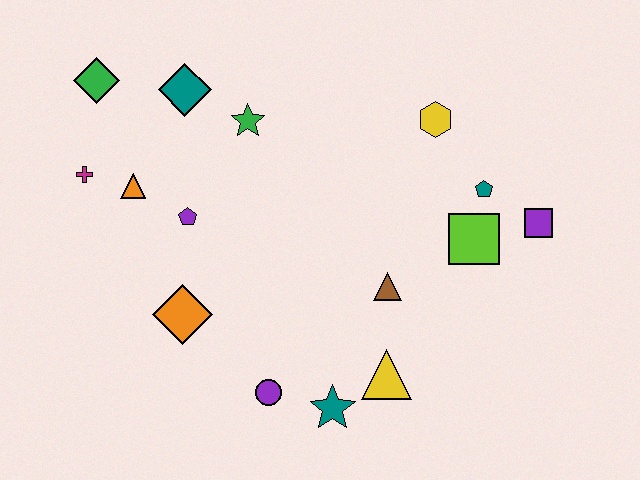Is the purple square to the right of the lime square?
Yes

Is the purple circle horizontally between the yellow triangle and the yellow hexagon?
No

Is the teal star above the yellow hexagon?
No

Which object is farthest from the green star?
The purple square is farthest from the green star.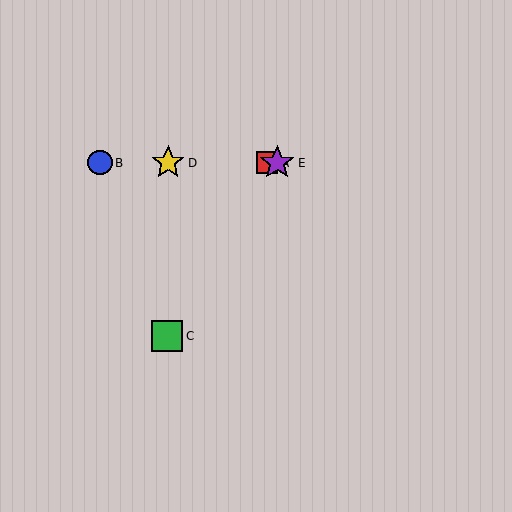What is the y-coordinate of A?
Object A is at y≈163.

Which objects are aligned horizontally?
Objects A, B, D, E are aligned horizontally.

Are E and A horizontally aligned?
Yes, both are at y≈163.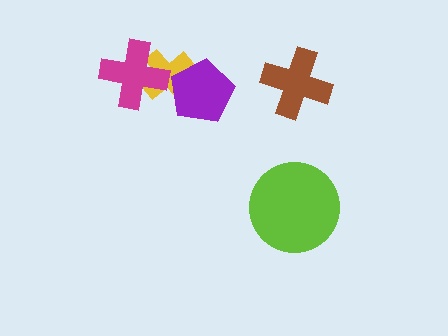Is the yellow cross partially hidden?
Yes, it is partially covered by another shape.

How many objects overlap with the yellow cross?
2 objects overlap with the yellow cross.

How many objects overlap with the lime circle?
0 objects overlap with the lime circle.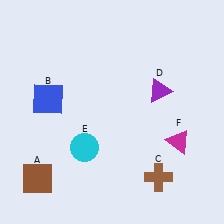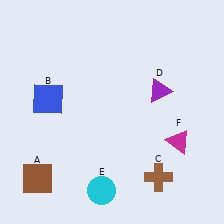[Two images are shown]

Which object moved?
The cyan circle (E) moved down.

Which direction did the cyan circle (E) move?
The cyan circle (E) moved down.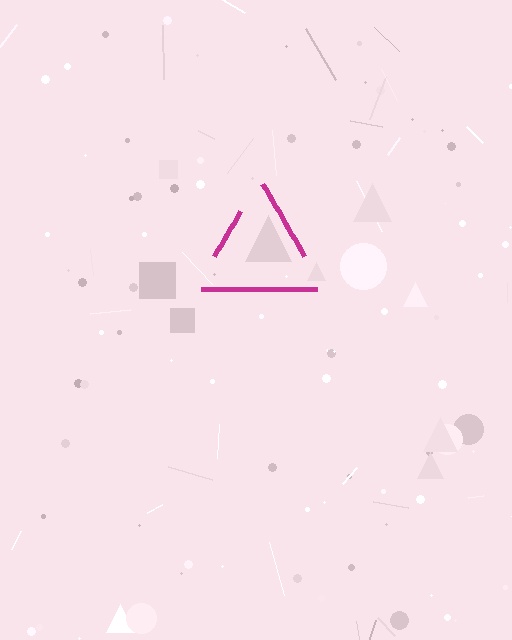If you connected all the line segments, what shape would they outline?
They would outline a triangle.